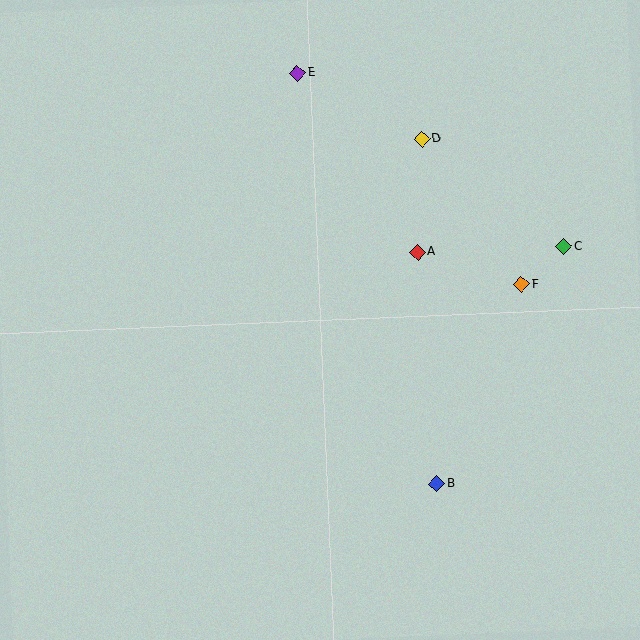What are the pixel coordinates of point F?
Point F is at (521, 284).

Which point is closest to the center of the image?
Point A at (417, 252) is closest to the center.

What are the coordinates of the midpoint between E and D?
The midpoint between E and D is at (360, 106).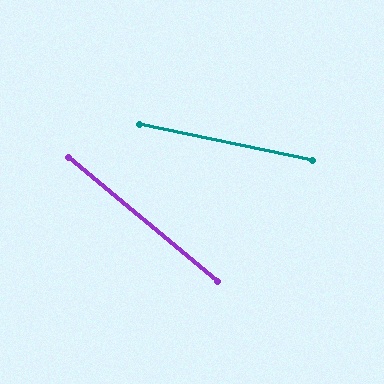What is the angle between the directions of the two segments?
Approximately 28 degrees.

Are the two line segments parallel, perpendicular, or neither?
Neither parallel nor perpendicular — they differ by about 28°.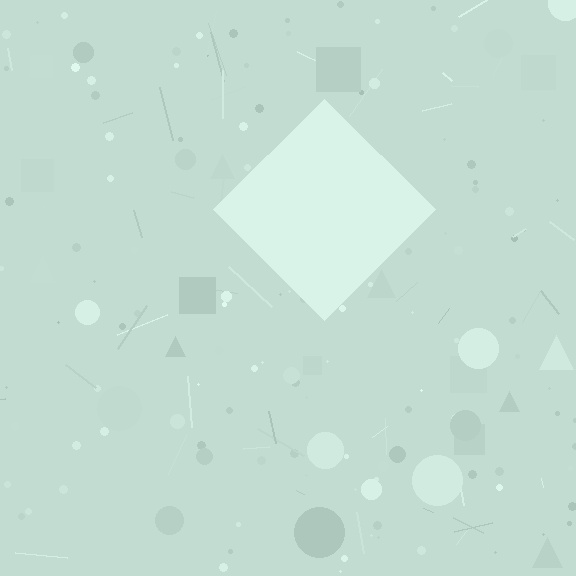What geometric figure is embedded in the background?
A diamond is embedded in the background.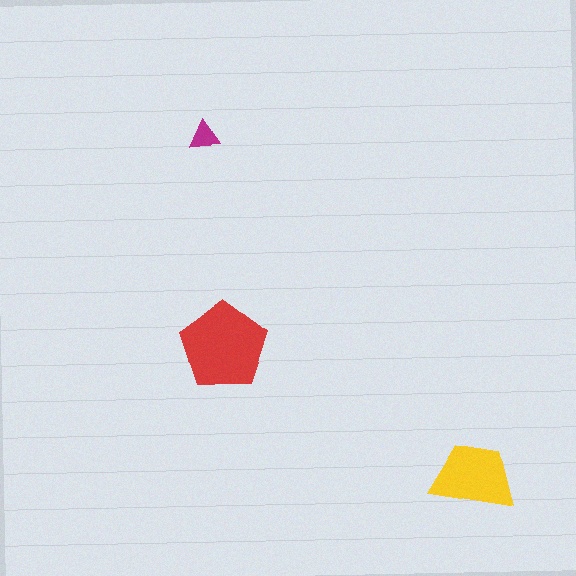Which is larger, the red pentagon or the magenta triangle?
The red pentagon.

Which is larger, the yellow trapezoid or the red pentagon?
The red pentagon.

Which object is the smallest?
The magenta triangle.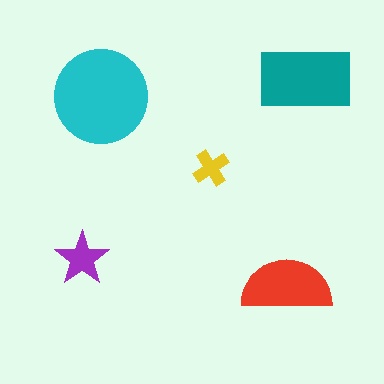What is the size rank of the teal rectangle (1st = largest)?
2nd.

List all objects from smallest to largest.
The yellow cross, the purple star, the red semicircle, the teal rectangle, the cyan circle.